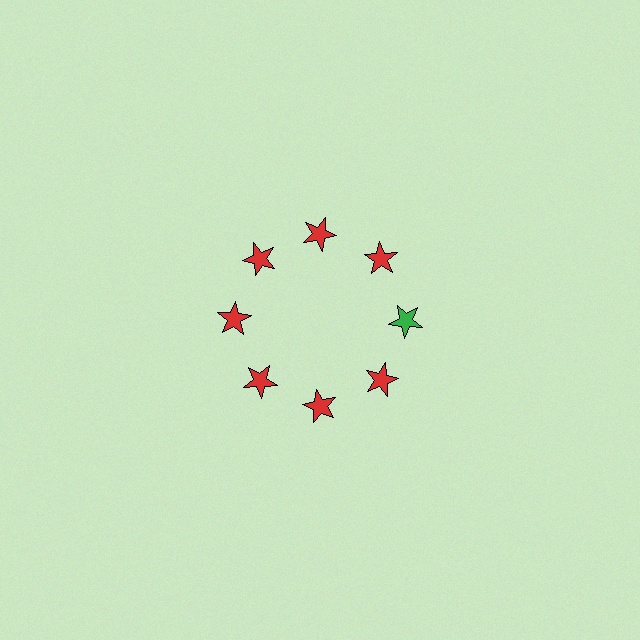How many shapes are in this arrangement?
There are 8 shapes arranged in a ring pattern.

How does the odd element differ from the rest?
It has a different color: green instead of red.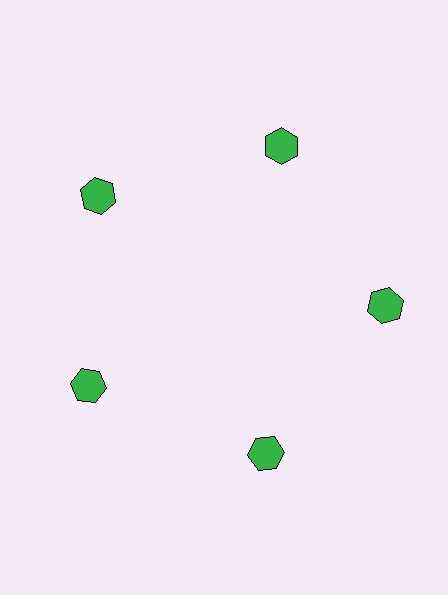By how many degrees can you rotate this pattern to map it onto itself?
The pattern maps onto itself every 72 degrees of rotation.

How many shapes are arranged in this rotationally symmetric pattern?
There are 5 shapes, arranged in 5 groups of 1.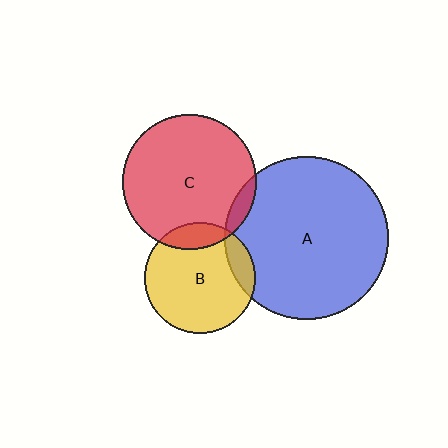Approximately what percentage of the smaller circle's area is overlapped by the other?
Approximately 15%.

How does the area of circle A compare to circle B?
Approximately 2.2 times.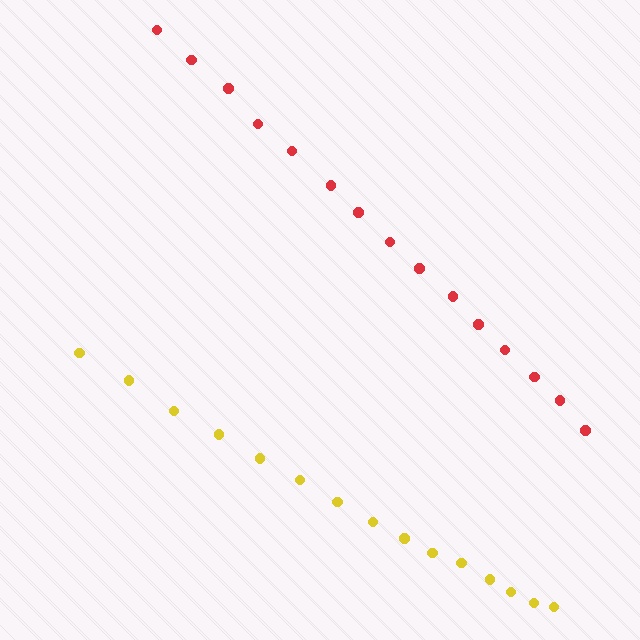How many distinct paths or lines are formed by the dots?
There are 2 distinct paths.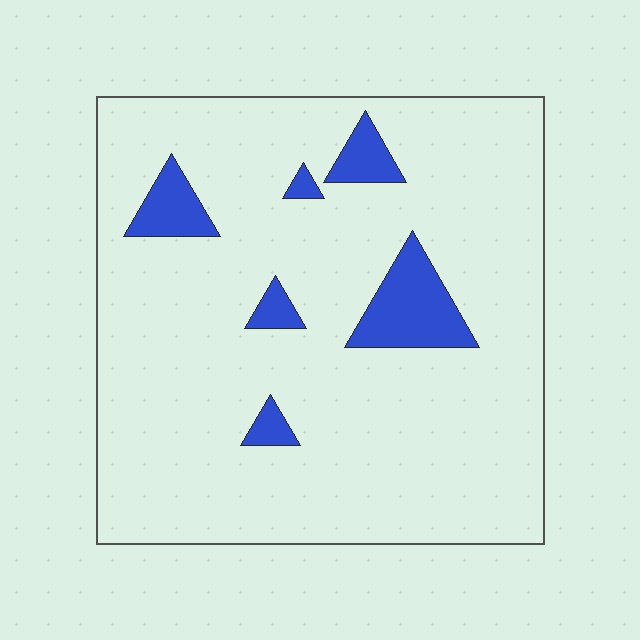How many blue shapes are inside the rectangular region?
6.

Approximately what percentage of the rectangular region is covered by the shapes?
Approximately 10%.